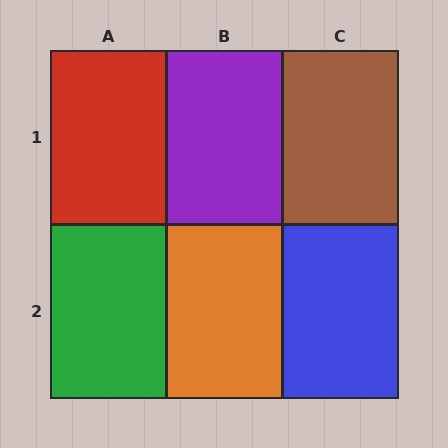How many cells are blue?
1 cell is blue.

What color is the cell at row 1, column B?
Purple.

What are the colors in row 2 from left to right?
Green, orange, blue.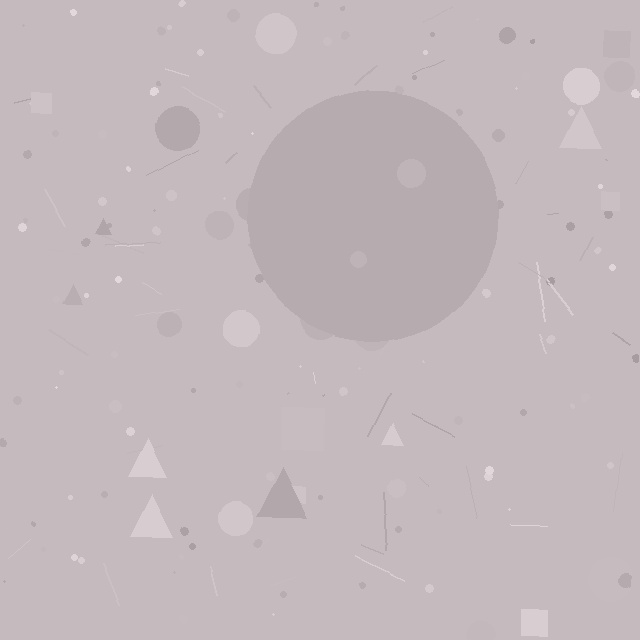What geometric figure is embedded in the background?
A circle is embedded in the background.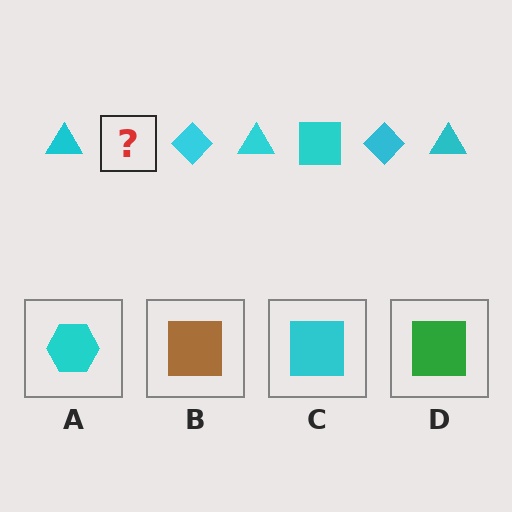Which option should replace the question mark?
Option C.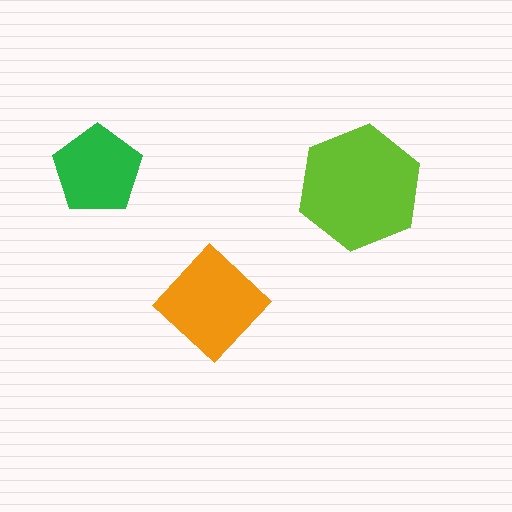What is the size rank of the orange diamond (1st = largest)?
2nd.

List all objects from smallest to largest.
The green pentagon, the orange diamond, the lime hexagon.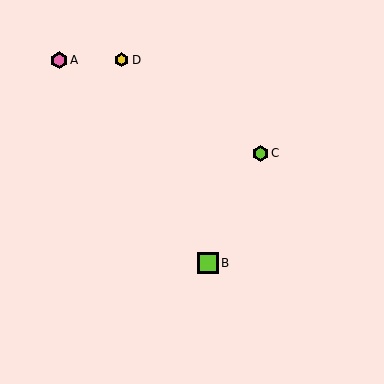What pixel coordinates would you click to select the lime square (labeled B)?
Click at (208, 263) to select the lime square B.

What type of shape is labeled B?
Shape B is a lime square.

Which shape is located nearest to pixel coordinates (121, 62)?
The yellow hexagon (labeled D) at (122, 60) is nearest to that location.